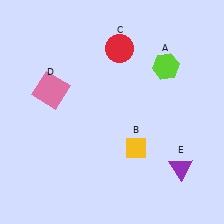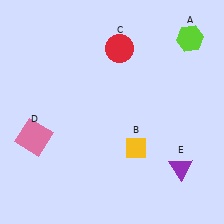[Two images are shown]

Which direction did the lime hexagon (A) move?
The lime hexagon (A) moved up.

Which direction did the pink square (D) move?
The pink square (D) moved down.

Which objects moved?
The objects that moved are: the lime hexagon (A), the pink square (D).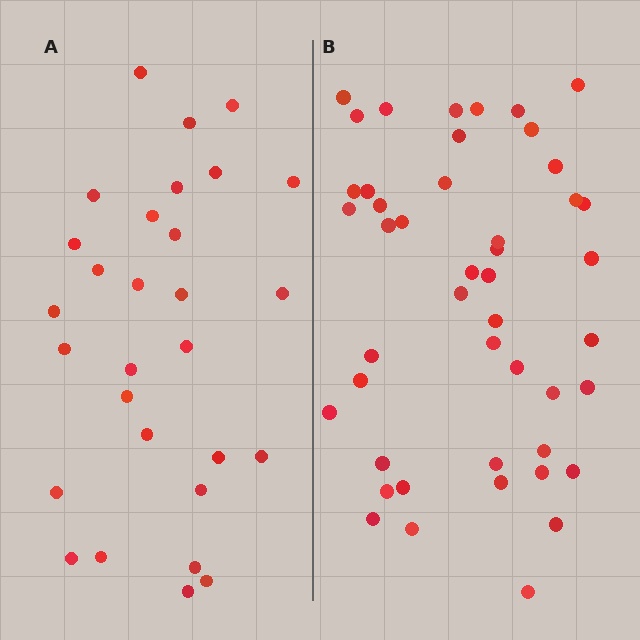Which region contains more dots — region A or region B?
Region B (the right region) has more dots.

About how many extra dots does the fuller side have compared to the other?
Region B has approximately 15 more dots than region A.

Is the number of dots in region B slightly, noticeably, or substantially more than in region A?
Region B has substantially more. The ratio is roughly 1.6 to 1.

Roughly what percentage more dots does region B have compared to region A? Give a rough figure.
About 60% more.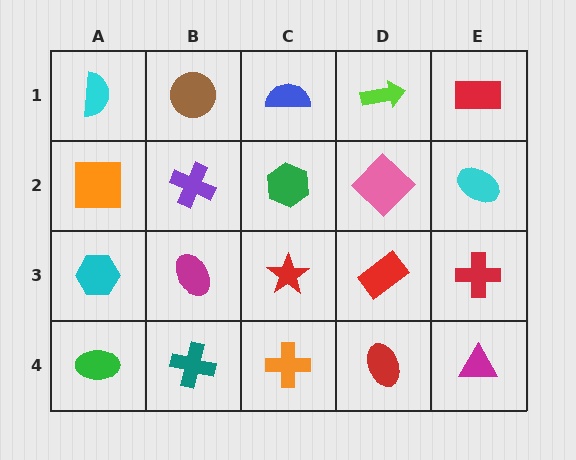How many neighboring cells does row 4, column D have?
3.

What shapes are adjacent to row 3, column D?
A pink diamond (row 2, column D), a red ellipse (row 4, column D), a red star (row 3, column C), a red cross (row 3, column E).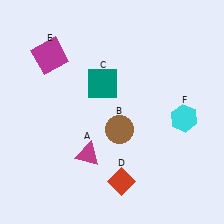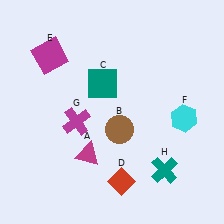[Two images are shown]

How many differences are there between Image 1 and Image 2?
There are 2 differences between the two images.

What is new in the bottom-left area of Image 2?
A magenta cross (G) was added in the bottom-left area of Image 2.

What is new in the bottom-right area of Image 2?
A teal cross (H) was added in the bottom-right area of Image 2.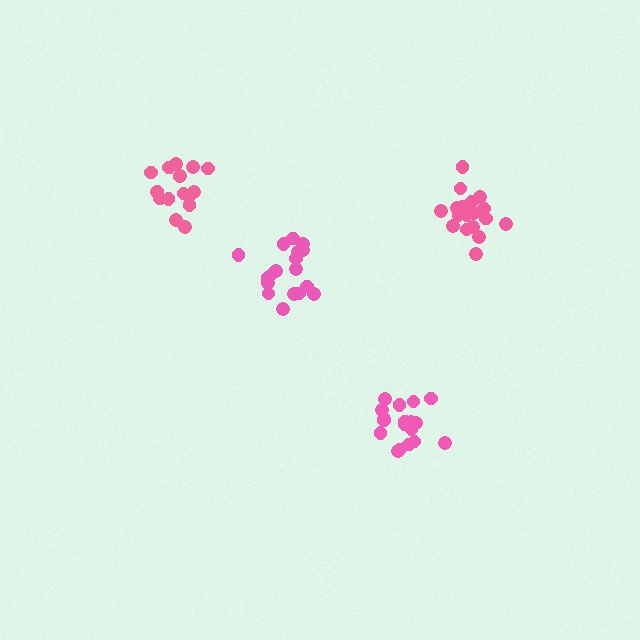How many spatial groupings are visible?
There are 4 spatial groupings.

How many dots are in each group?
Group 1: 17 dots, Group 2: 18 dots, Group 3: 18 dots, Group 4: 19 dots (72 total).